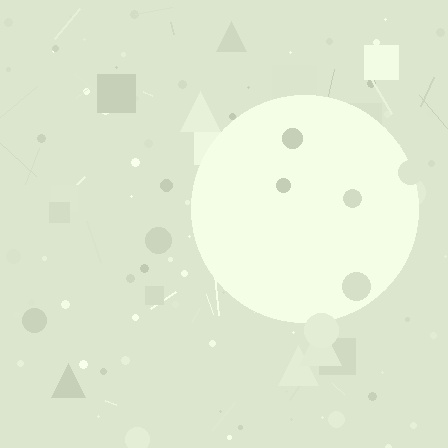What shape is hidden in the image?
A circle is hidden in the image.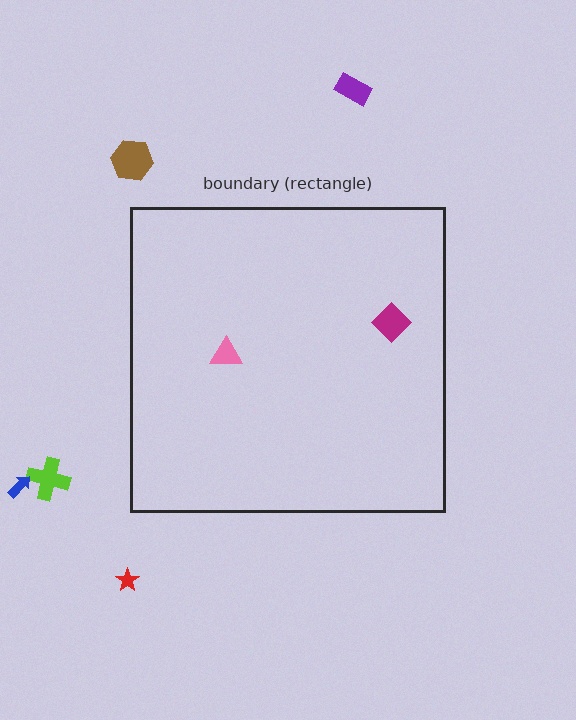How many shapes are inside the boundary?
2 inside, 5 outside.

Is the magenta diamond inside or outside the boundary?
Inside.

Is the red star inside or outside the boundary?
Outside.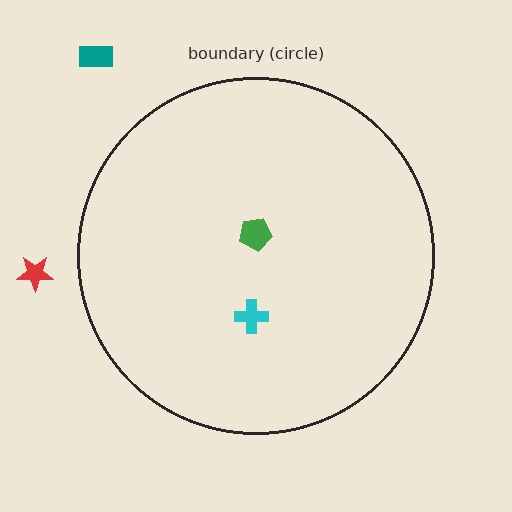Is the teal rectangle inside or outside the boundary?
Outside.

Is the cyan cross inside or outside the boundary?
Inside.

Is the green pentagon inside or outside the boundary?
Inside.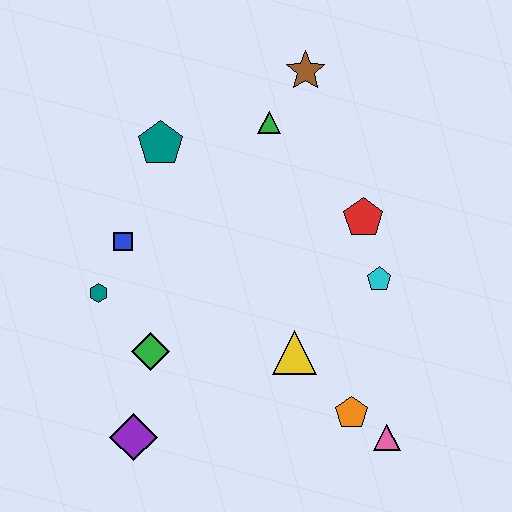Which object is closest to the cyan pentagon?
The red pentagon is closest to the cyan pentagon.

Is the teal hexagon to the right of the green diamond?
No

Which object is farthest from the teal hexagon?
The pink triangle is farthest from the teal hexagon.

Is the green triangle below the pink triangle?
No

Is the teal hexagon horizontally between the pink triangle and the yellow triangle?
No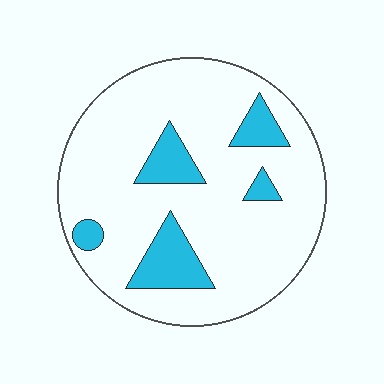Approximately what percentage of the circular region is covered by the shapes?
Approximately 15%.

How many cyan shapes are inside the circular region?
5.